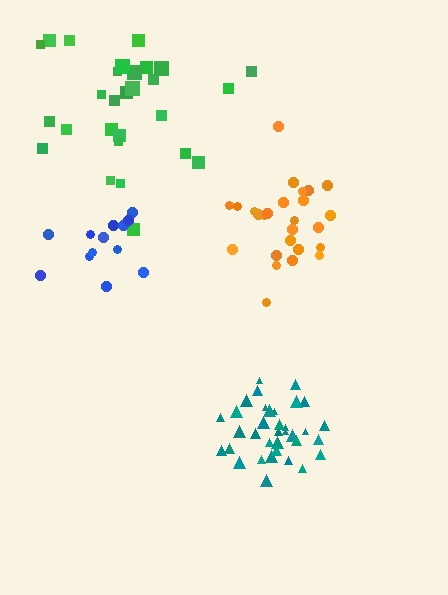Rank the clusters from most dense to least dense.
teal, blue, orange, green.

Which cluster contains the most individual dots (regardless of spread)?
Teal (35).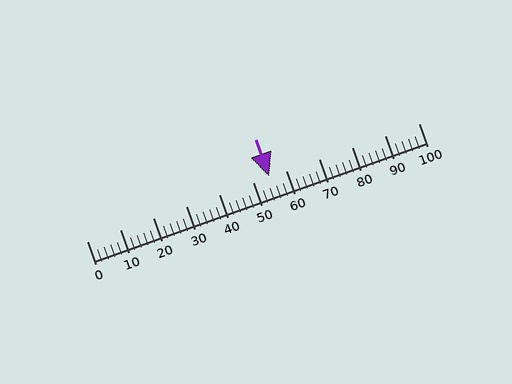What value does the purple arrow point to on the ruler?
The purple arrow points to approximately 55.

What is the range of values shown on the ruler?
The ruler shows values from 0 to 100.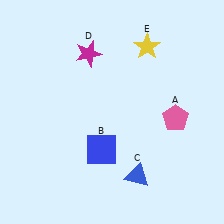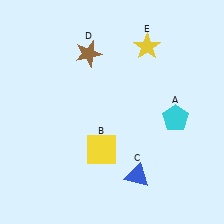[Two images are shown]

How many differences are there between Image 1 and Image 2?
There are 3 differences between the two images.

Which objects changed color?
A changed from pink to cyan. B changed from blue to yellow. D changed from magenta to brown.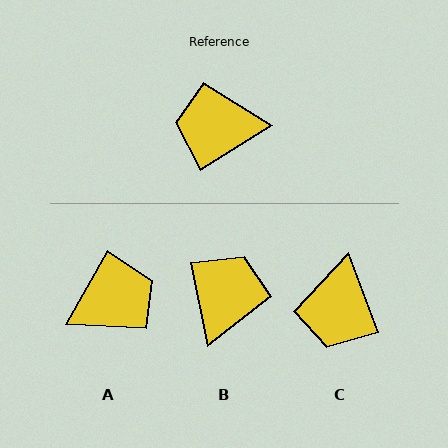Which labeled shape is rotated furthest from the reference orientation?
A, about 151 degrees away.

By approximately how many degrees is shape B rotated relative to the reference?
Approximately 110 degrees clockwise.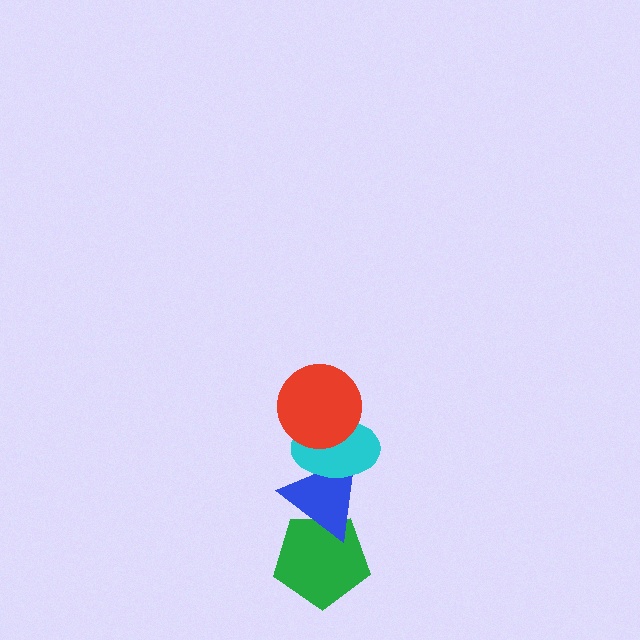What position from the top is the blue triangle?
The blue triangle is 3rd from the top.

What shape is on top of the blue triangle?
The cyan ellipse is on top of the blue triangle.